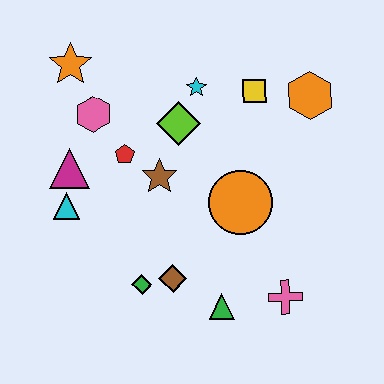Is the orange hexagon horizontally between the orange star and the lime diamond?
No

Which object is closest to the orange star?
The pink hexagon is closest to the orange star.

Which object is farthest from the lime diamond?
The pink cross is farthest from the lime diamond.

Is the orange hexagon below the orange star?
Yes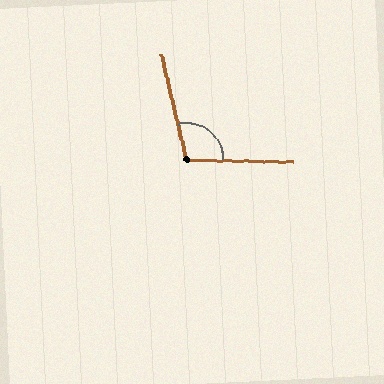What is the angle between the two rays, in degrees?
Approximately 104 degrees.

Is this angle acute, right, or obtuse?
It is obtuse.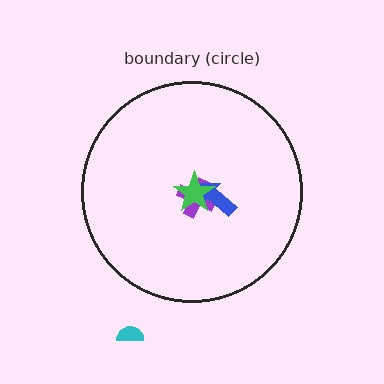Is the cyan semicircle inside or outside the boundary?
Outside.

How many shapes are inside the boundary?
3 inside, 1 outside.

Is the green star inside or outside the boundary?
Inside.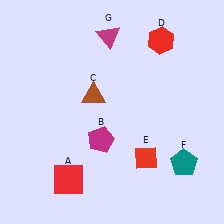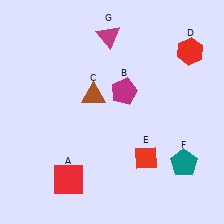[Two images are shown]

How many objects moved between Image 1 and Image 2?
2 objects moved between the two images.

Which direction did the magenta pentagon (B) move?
The magenta pentagon (B) moved up.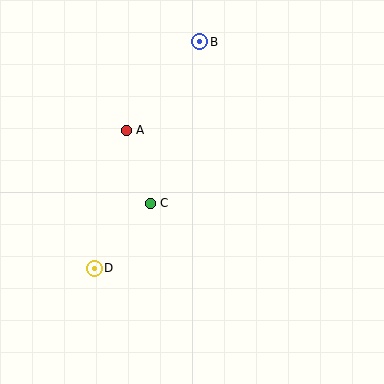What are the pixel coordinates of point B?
Point B is at (200, 42).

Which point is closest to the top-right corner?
Point B is closest to the top-right corner.